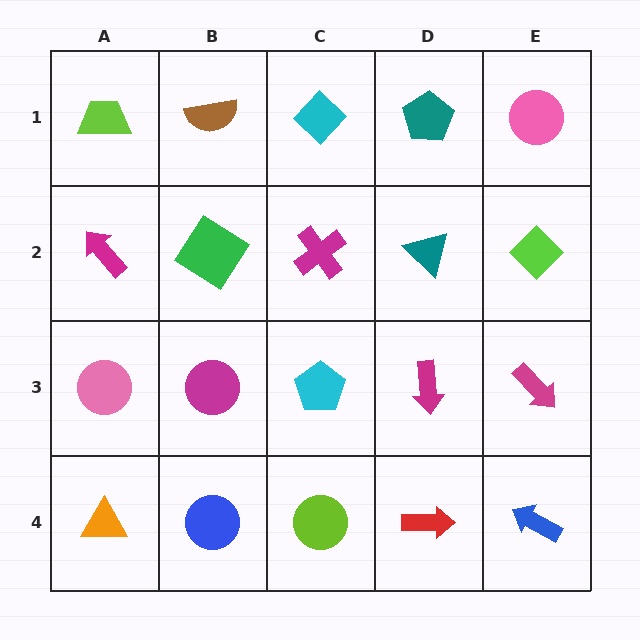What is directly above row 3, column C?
A magenta cross.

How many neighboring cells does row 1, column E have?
2.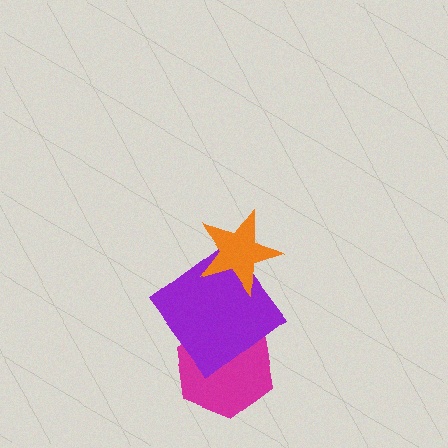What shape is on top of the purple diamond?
The orange star is on top of the purple diamond.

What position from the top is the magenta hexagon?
The magenta hexagon is 3rd from the top.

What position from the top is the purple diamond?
The purple diamond is 2nd from the top.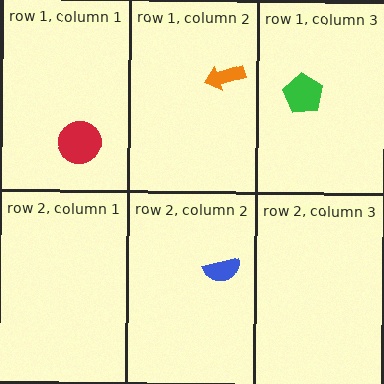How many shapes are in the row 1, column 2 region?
1.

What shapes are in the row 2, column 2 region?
The blue semicircle.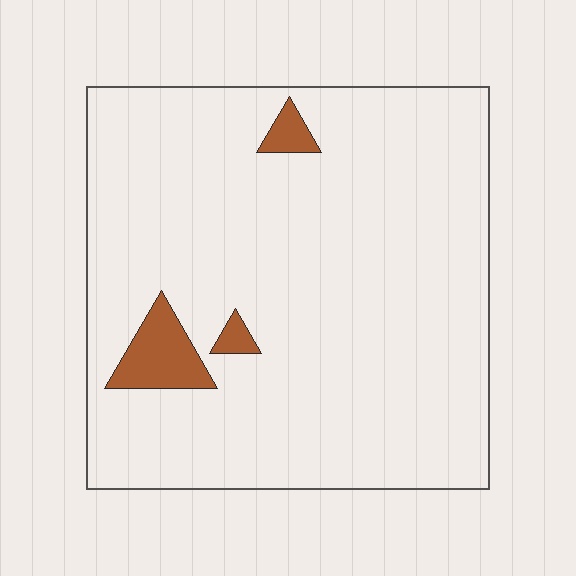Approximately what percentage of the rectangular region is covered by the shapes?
Approximately 5%.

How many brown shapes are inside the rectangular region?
3.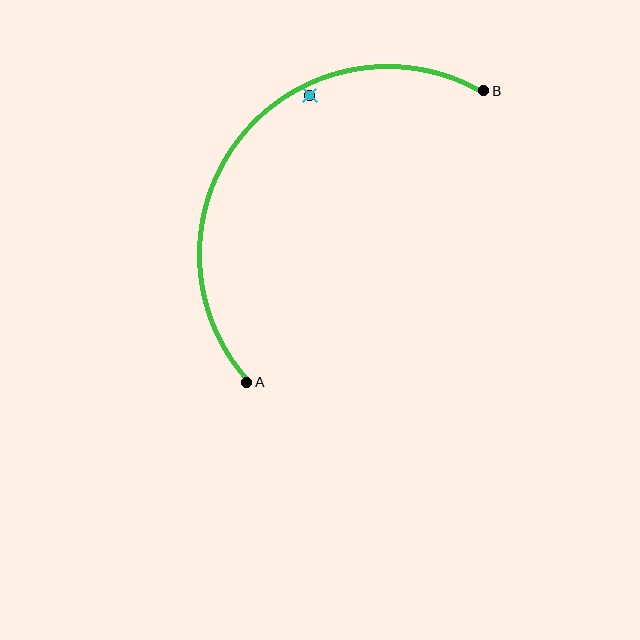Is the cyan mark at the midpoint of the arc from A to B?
No — the cyan mark does not lie on the arc at all. It sits slightly inside the curve.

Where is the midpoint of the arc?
The arc midpoint is the point on the curve farthest from the straight line joining A and B. It sits above and to the left of that line.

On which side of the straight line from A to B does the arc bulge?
The arc bulges above and to the left of the straight line connecting A and B.